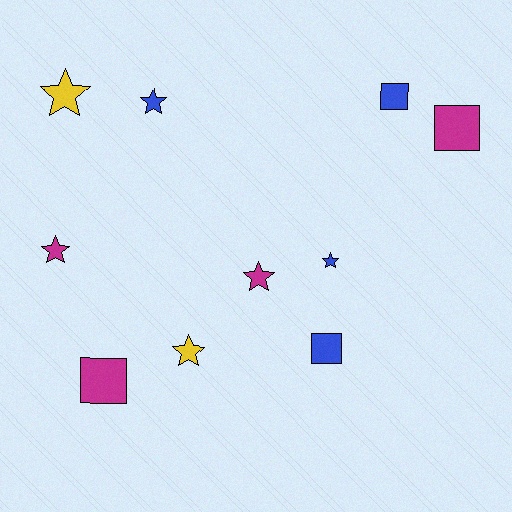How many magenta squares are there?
There are 2 magenta squares.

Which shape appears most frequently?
Star, with 6 objects.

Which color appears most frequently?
Blue, with 4 objects.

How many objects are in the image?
There are 10 objects.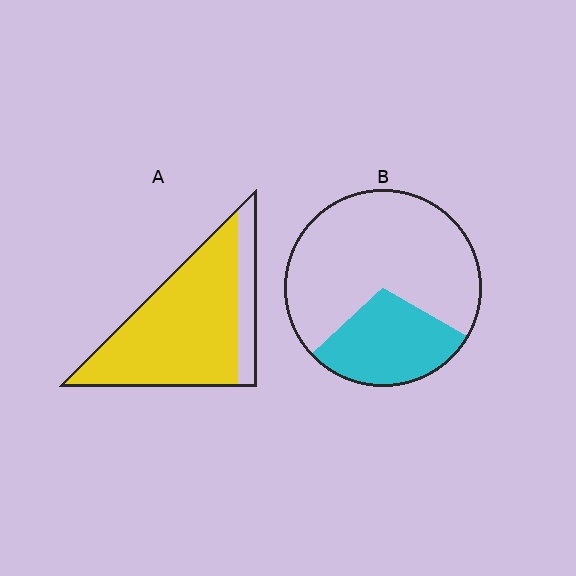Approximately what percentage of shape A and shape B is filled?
A is approximately 80% and B is approximately 30%.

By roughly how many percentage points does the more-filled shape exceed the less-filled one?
By roughly 50 percentage points (A over B).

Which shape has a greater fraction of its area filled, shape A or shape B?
Shape A.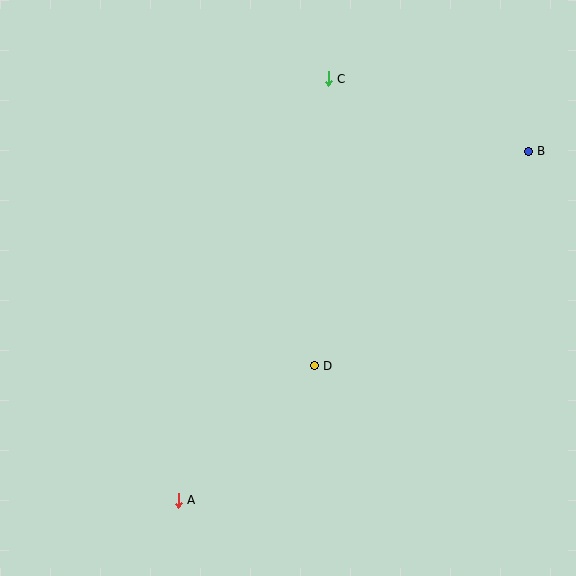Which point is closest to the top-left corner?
Point C is closest to the top-left corner.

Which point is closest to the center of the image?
Point D at (314, 366) is closest to the center.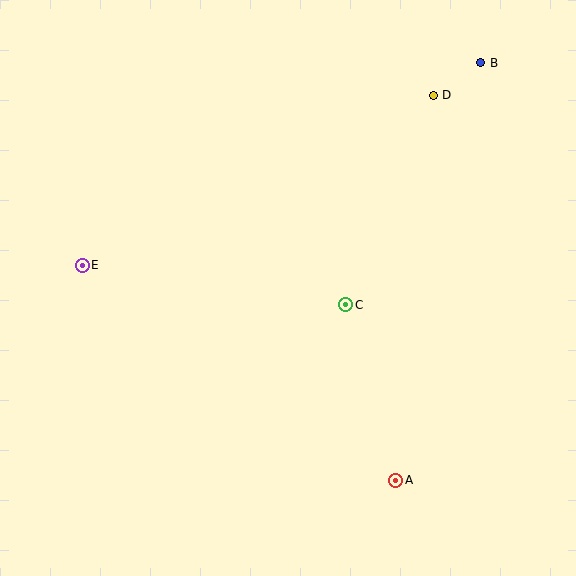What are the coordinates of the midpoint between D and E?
The midpoint between D and E is at (258, 180).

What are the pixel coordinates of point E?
Point E is at (82, 265).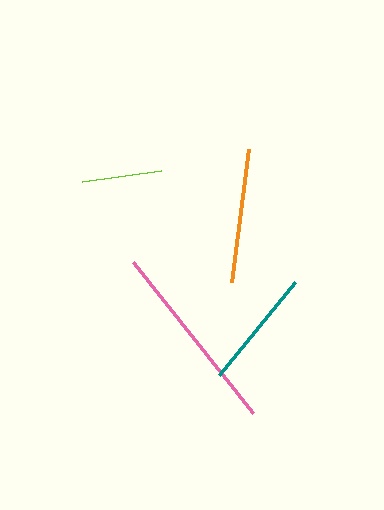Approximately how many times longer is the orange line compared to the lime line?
The orange line is approximately 1.7 times the length of the lime line.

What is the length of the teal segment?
The teal segment is approximately 121 pixels long.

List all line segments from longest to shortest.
From longest to shortest: pink, orange, teal, lime.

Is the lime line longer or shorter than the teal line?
The teal line is longer than the lime line.